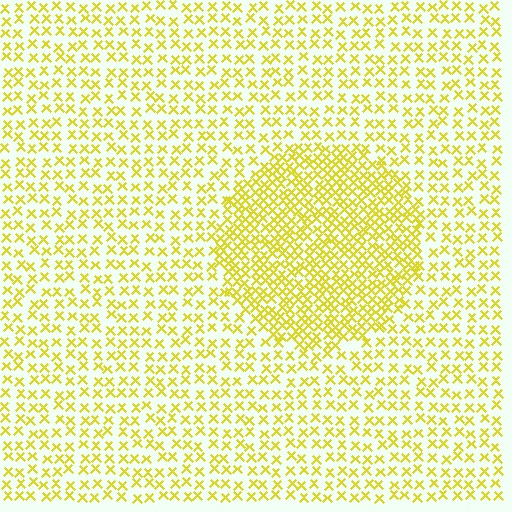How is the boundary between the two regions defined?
The boundary is defined by a change in element density (approximately 2.1x ratio). All elements are the same color, size, and shape.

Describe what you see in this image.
The image contains small yellow elements arranged at two different densities. A circle-shaped region is visible where the elements are more densely packed than the surrounding area.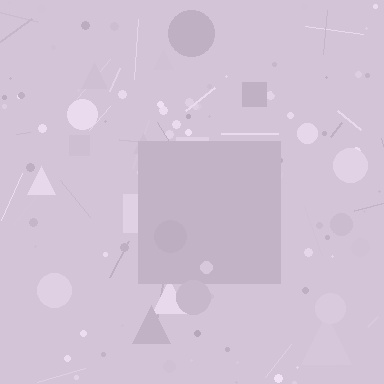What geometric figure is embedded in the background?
A square is embedded in the background.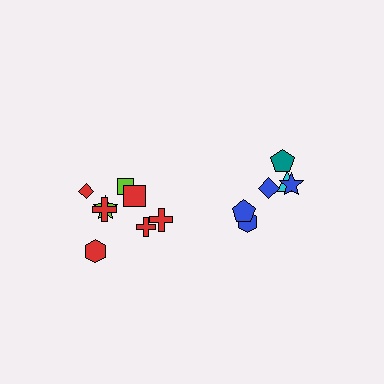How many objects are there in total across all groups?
There are 14 objects.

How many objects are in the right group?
There are 6 objects.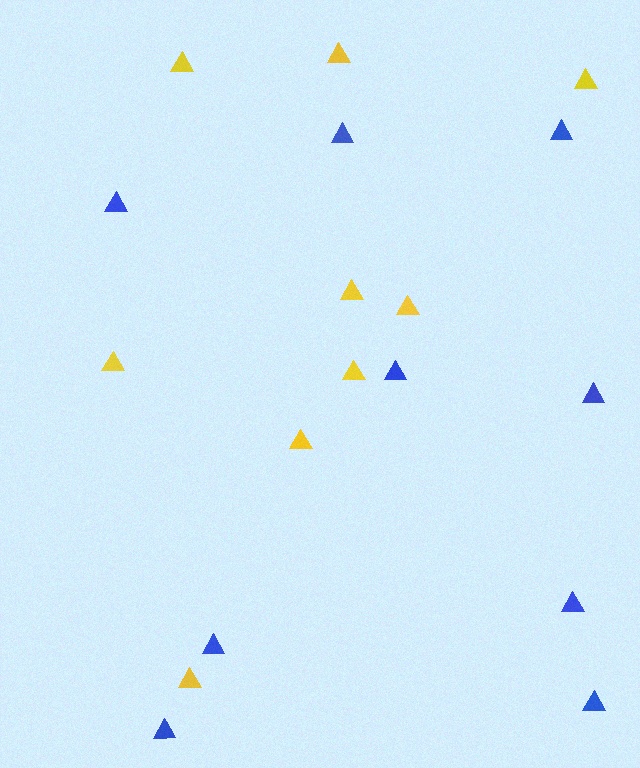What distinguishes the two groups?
There are 2 groups: one group of blue triangles (9) and one group of yellow triangles (9).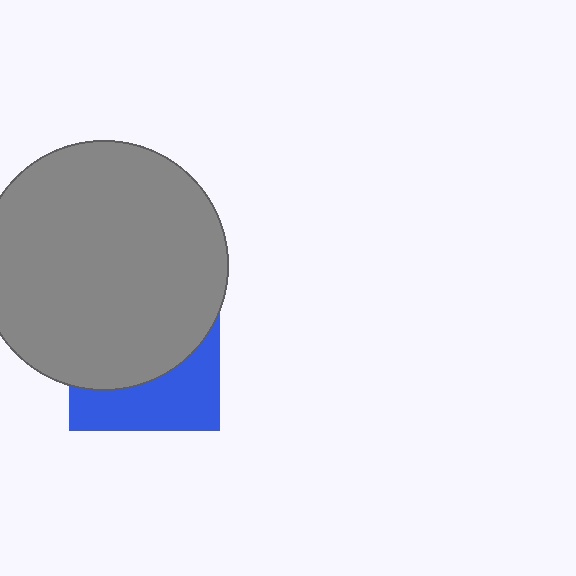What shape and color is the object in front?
The object in front is a gray circle.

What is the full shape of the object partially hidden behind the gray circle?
The partially hidden object is a blue square.